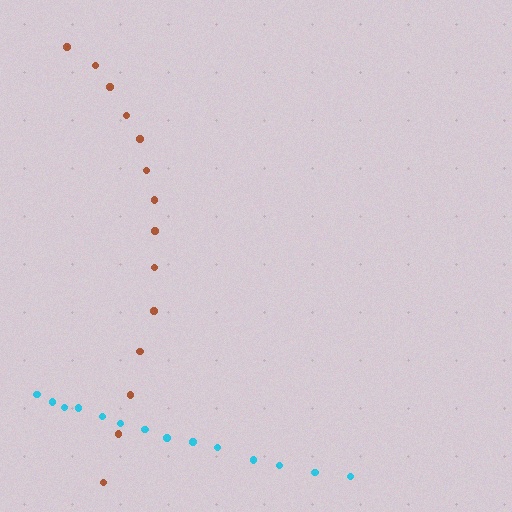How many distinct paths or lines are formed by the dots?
There are 2 distinct paths.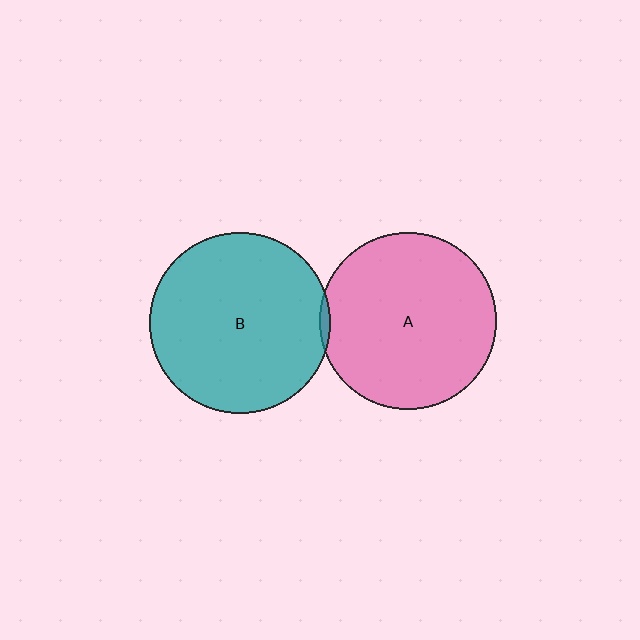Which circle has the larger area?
Circle B (teal).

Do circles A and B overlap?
Yes.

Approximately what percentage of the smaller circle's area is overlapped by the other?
Approximately 5%.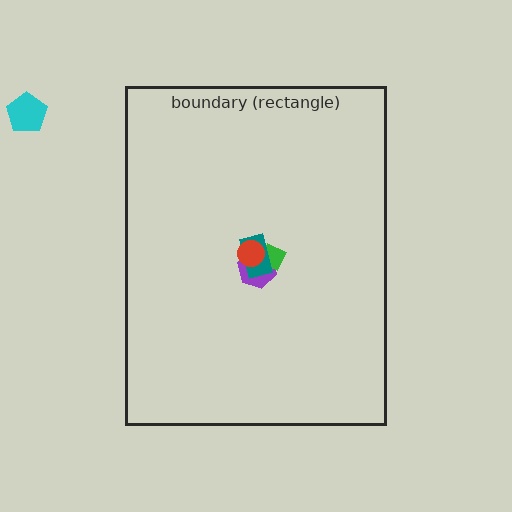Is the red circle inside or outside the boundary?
Inside.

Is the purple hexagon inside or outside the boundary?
Inside.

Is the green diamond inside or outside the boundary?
Inside.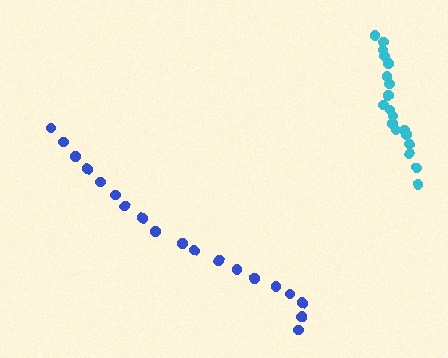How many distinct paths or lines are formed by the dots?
There are 2 distinct paths.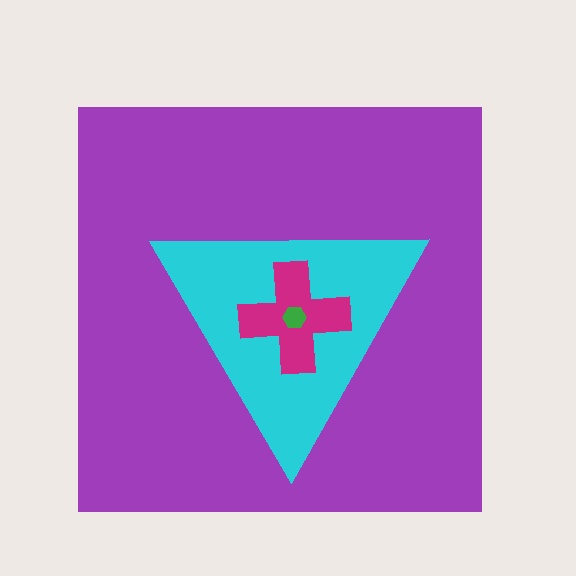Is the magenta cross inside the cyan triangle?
Yes.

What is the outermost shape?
The purple square.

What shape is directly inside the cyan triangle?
The magenta cross.